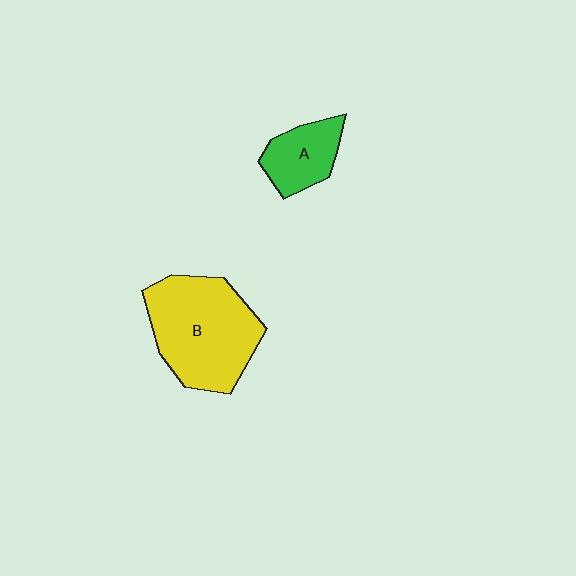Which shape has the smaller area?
Shape A (green).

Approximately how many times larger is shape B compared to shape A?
Approximately 2.3 times.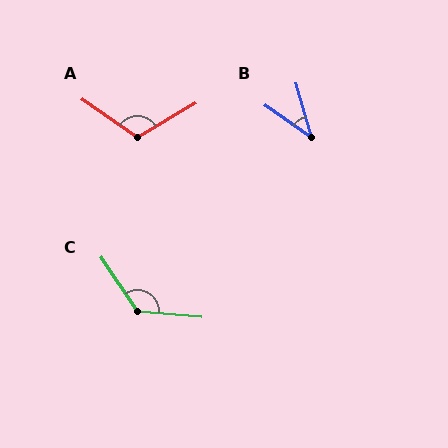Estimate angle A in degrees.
Approximately 114 degrees.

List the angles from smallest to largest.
B (39°), A (114°), C (128°).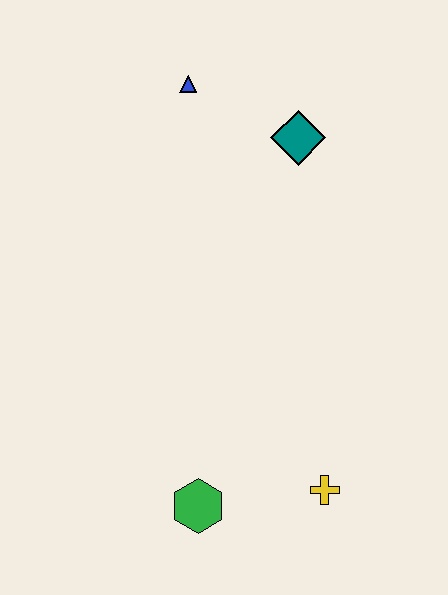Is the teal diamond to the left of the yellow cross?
Yes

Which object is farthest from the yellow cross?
The blue triangle is farthest from the yellow cross.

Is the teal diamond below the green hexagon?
No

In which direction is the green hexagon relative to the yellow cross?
The green hexagon is to the left of the yellow cross.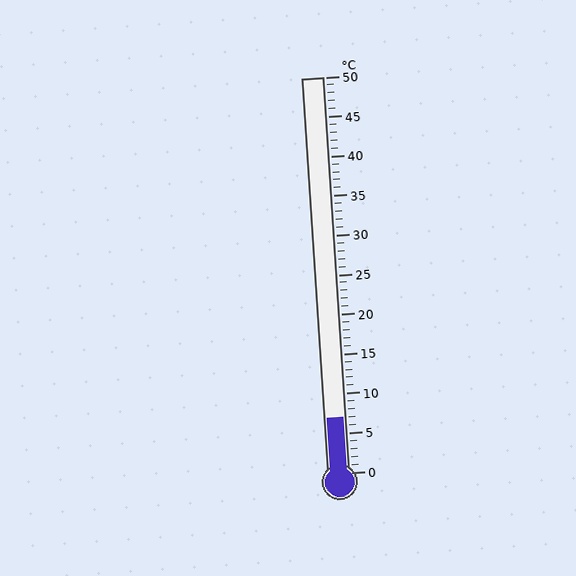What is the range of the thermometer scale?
The thermometer scale ranges from 0°C to 50°C.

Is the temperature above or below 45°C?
The temperature is below 45°C.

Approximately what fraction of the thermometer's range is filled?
The thermometer is filled to approximately 15% of its range.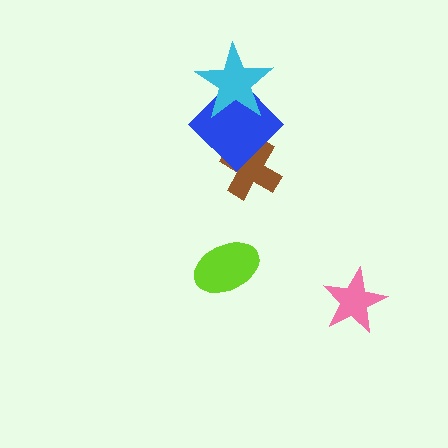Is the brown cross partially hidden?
Yes, it is partially covered by another shape.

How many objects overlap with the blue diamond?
2 objects overlap with the blue diamond.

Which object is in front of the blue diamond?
The cyan star is in front of the blue diamond.